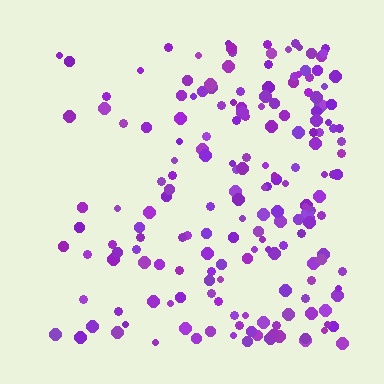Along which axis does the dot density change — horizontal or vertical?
Horizontal.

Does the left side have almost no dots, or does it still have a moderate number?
Still a moderate number, just noticeably fewer than the right.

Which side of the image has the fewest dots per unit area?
The left.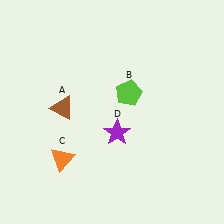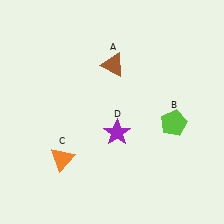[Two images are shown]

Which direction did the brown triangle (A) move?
The brown triangle (A) moved right.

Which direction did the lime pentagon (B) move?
The lime pentagon (B) moved right.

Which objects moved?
The objects that moved are: the brown triangle (A), the lime pentagon (B).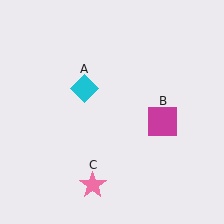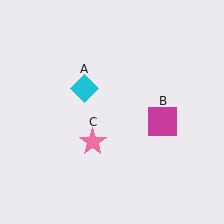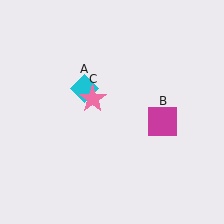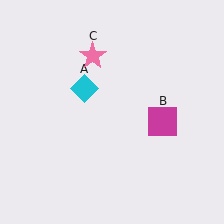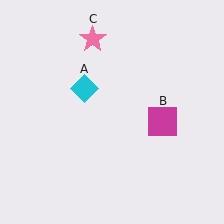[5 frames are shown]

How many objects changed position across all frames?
1 object changed position: pink star (object C).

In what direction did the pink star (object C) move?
The pink star (object C) moved up.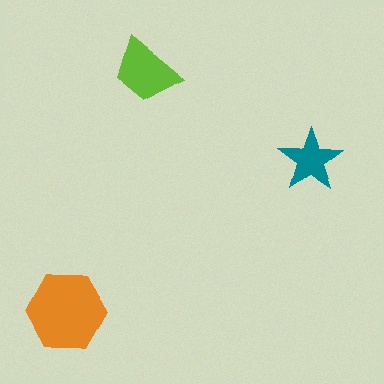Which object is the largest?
The orange hexagon.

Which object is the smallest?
The teal star.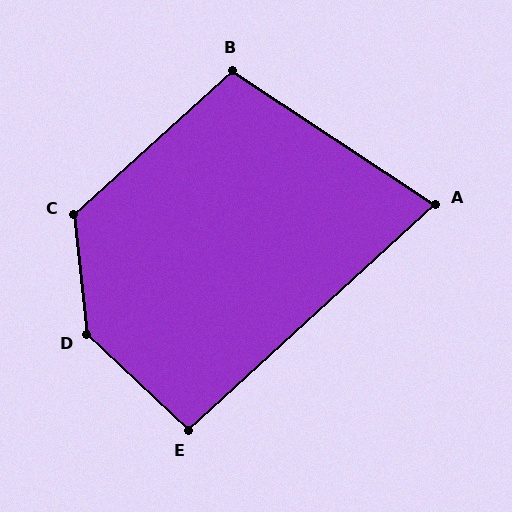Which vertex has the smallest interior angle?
A, at approximately 76 degrees.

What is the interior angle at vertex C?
Approximately 126 degrees (obtuse).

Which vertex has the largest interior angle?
D, at approximately 139 degrees.